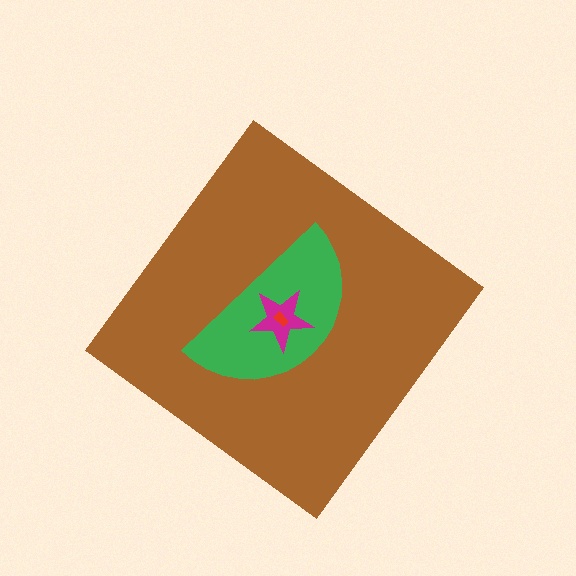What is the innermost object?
The red rectangle.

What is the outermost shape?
The brown diamond.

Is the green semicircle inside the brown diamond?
Yes.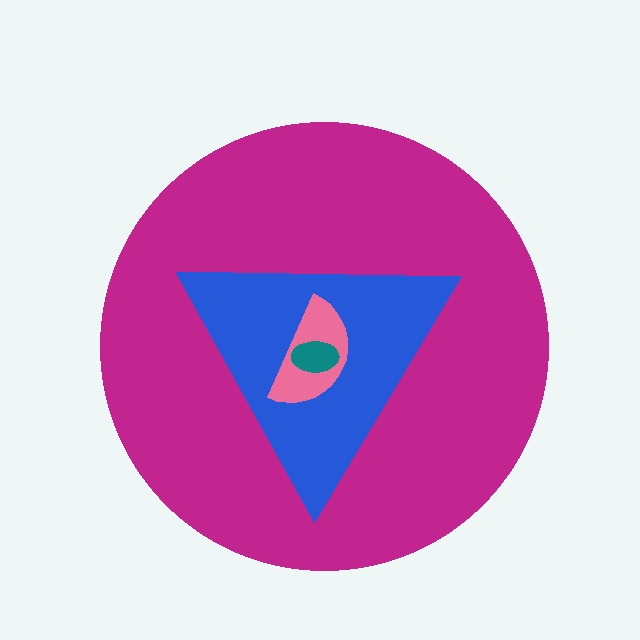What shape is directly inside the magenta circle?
The blue triangle.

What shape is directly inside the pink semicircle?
The teal ellipse.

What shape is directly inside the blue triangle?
The pink semicircle.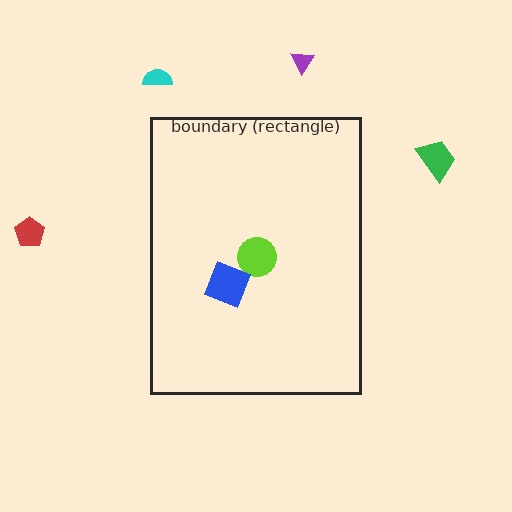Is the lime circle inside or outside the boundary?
Inside.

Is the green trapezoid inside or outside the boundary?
Outside.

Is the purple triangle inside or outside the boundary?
Outside.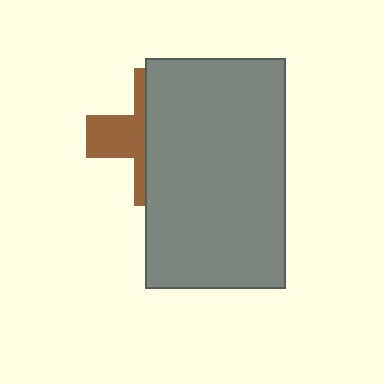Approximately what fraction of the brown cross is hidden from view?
Roughly 63% of the brown cross is hidden behind the gray rectangle.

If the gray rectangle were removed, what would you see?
You would see the complete brown cross.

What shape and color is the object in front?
The object in front is a gray rectangle.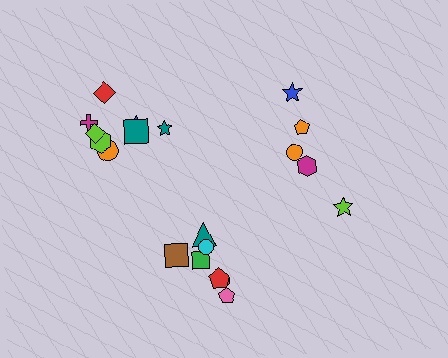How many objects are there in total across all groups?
There are 20 objects.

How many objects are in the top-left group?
There are 8 objects.